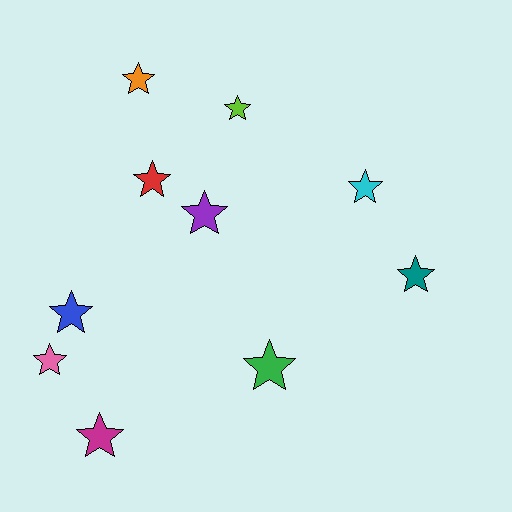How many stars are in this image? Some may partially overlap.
There are 10 stars.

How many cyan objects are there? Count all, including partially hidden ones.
There is 1 cyan object.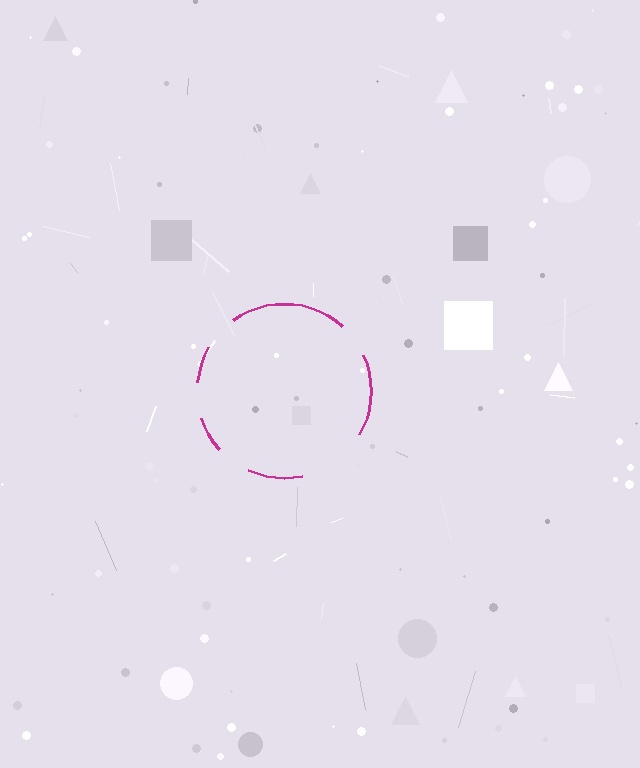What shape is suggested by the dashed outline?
The dashed outline suggests a circle.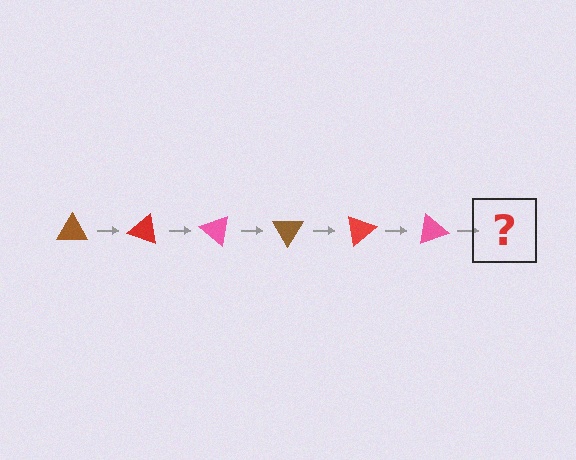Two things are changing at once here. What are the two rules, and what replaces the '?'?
The two rules are that it rotates 20 degrees each step and the color cycles through brown, red, and pink. The '?' should be a brown triangle, rotated 120 degrees from the start.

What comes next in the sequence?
The next element should be a brown triangle, rotated 120 degrees from the start.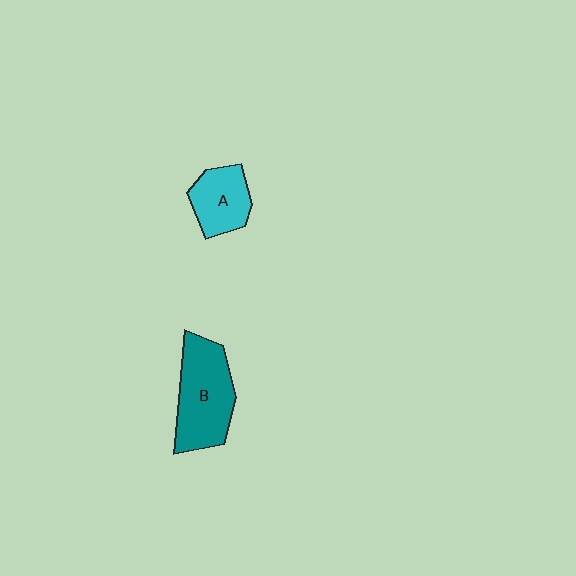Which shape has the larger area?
Shape B (teal).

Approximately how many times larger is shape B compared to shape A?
Approximately 1.6 times.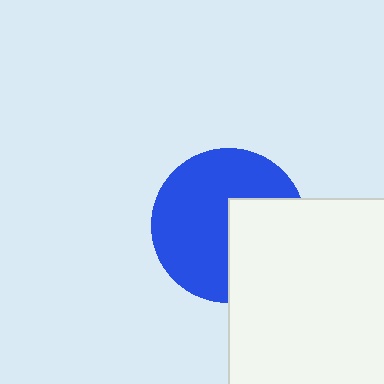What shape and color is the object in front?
The object in front is a white square.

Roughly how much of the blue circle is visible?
About half of it is visible (roughly 63%).